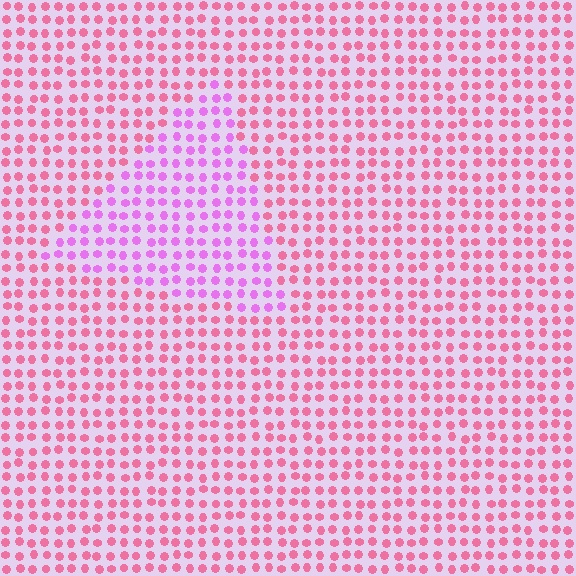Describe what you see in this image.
The image is filled with small pink elements in a uniform arrangement. A triangle-shaped region is visible where the elements are tinted to a slightly different hue, forming a subtle color boundary.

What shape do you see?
I see a triangle.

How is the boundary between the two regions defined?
The boundary is defined purely by a slight shift in hue (about 40 degrees). Spacing, size, and orientation are identical on both sides.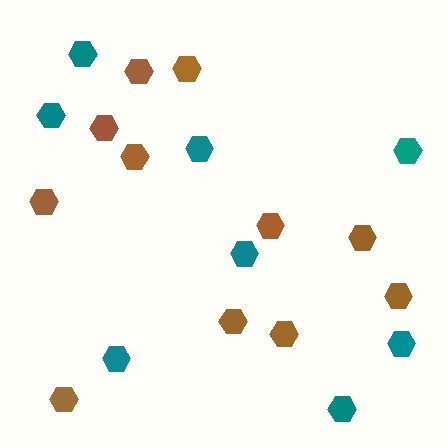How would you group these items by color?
There are 2 groups: one group of brown hexagons (11) and one group of teal hexagons (8).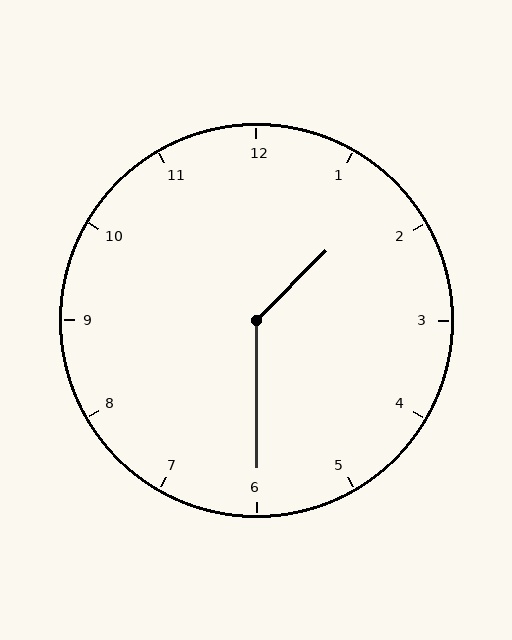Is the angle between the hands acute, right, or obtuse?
It is obtuse.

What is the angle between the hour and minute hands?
Approximately 135 degrees.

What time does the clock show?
1:30.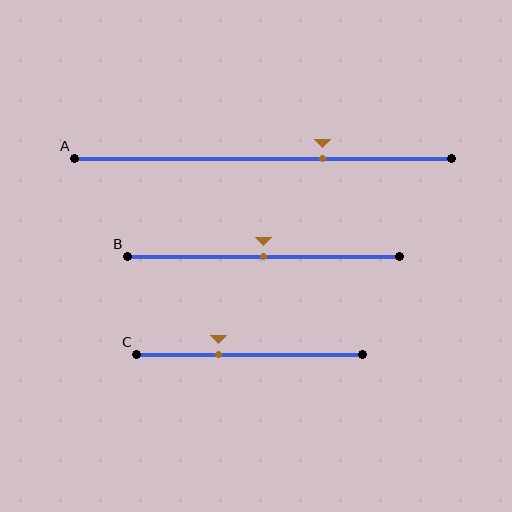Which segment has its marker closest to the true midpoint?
Segment B has its marker closest to the true midpoint.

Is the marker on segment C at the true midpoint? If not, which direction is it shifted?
No, the marker on segment C is shifted to the left by about 14% of the segment length.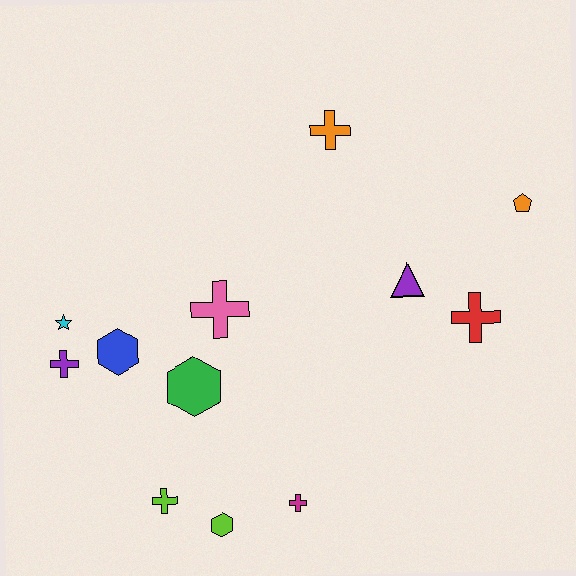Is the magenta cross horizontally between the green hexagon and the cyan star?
No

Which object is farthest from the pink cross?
The orange pentagon is farthest from the pink cross.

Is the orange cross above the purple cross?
Yes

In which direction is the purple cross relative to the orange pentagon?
The purple cross is to the left of the orange pentagon.